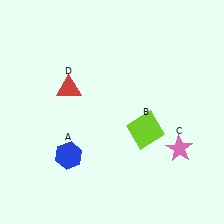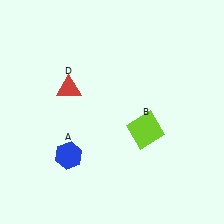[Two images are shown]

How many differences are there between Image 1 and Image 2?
There is 1 difference between the two images.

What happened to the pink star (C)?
The pink star (C) was removed in Image 2. It was in the bottom-right area of Image 1.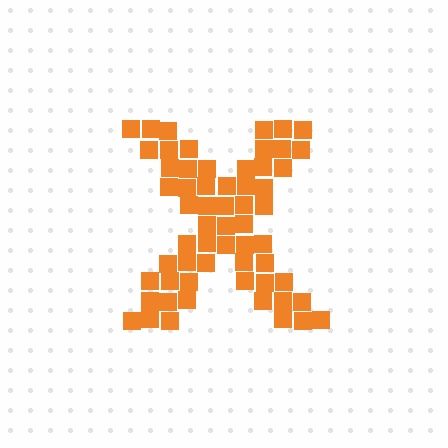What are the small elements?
The small elements are squares.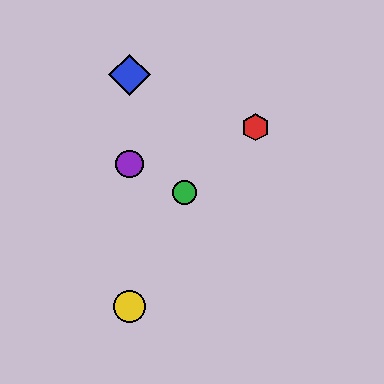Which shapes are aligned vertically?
The blue diamond, the yellow circle, the purple circle are aligned vertically.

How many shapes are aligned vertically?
3 shapes (the blue diamond, the yellow circle, the purple circle) are aligned vertically.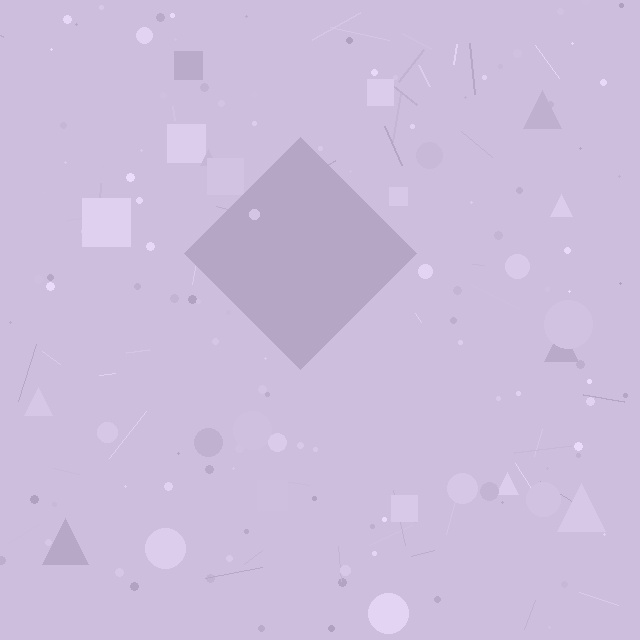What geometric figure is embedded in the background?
A diamond is embedded in the background.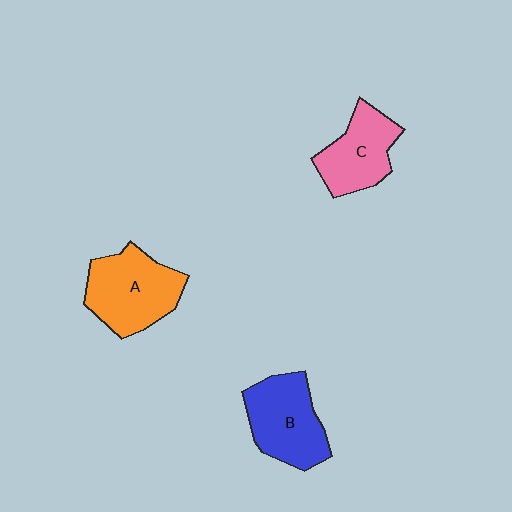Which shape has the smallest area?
Shape C (pink).